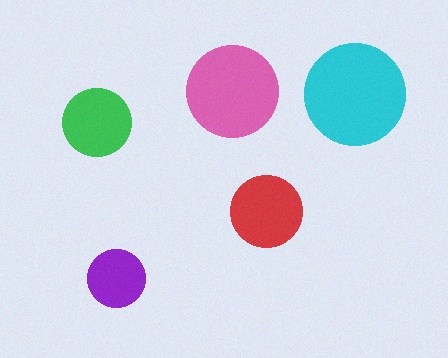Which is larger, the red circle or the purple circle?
The red one.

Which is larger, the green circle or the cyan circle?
The cyan one.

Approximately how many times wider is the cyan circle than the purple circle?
About 2 times wider.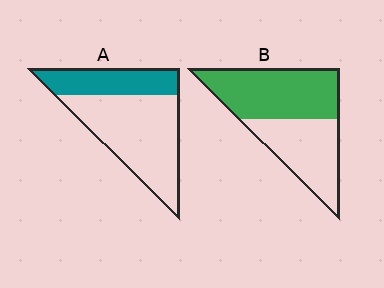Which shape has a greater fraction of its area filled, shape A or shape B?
Shape B.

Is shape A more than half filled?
No.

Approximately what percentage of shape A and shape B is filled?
A is approximately 30% and B is approximately 55%.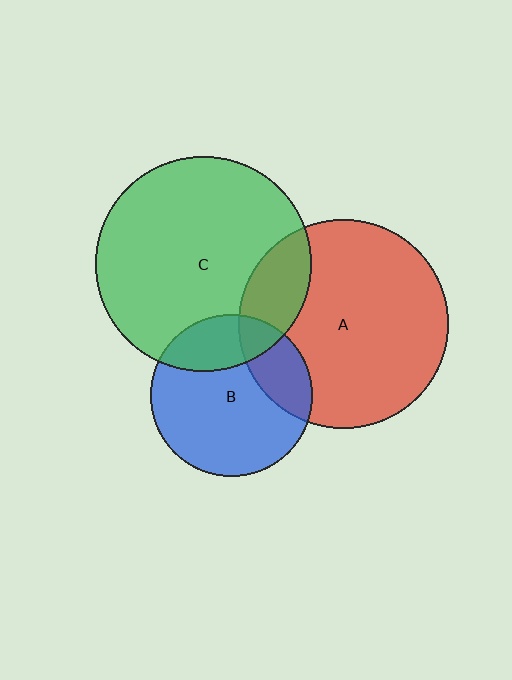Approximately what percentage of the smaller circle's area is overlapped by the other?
Approximately 25%.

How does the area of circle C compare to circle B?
Approximately 1.8 times.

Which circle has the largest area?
Circle C (green).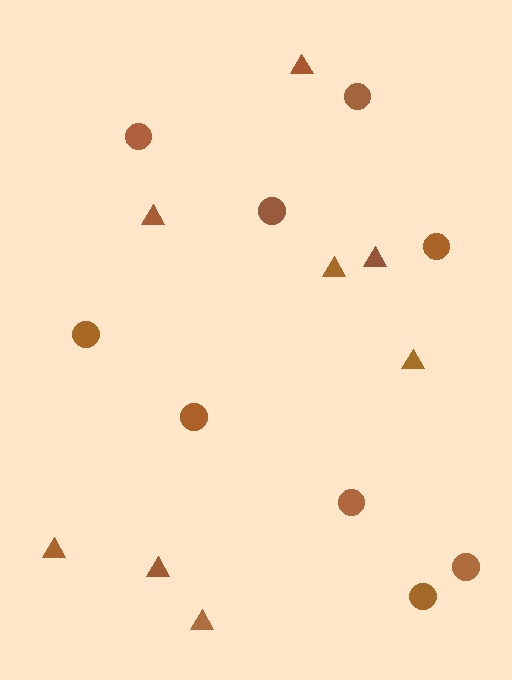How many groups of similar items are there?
There are 2 groups: one group of triangles (8) and one group of circles (9).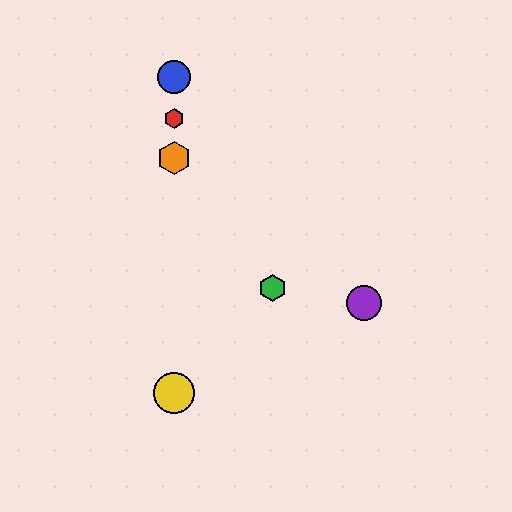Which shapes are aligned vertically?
The red hexagon, the blue circle, the yellow circle, the orange hexagon are aligned vertically.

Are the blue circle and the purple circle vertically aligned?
No, the blue circle is at x≈174 and the purple circle is at x≈364.